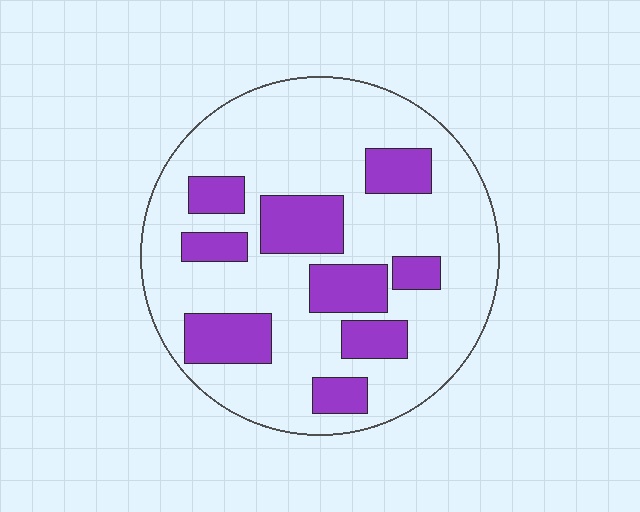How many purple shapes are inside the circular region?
9.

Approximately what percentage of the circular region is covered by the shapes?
Approximately 25%.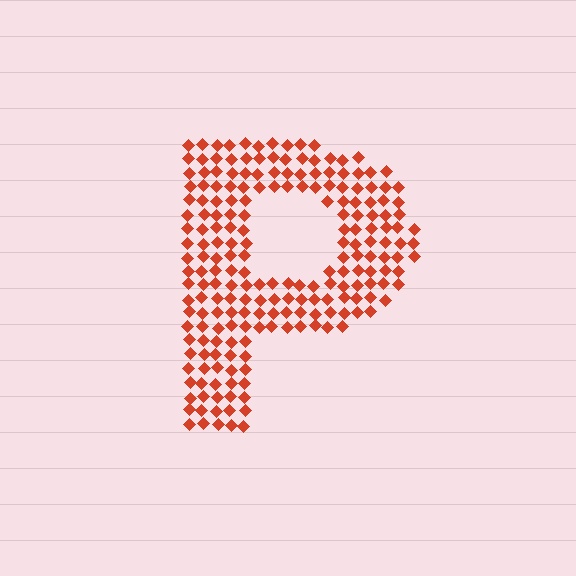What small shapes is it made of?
It is made of small diamonds.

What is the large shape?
The large shape is the letter P.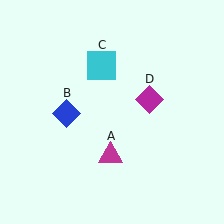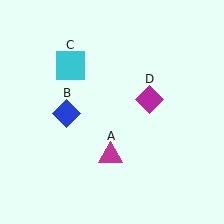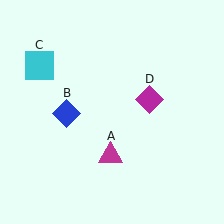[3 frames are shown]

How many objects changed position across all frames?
1 object changed position: cyan square (object C).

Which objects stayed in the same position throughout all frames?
Magenta triangle (object A) and blue diamond (object B) and magenta diamond (object D) remained stationary.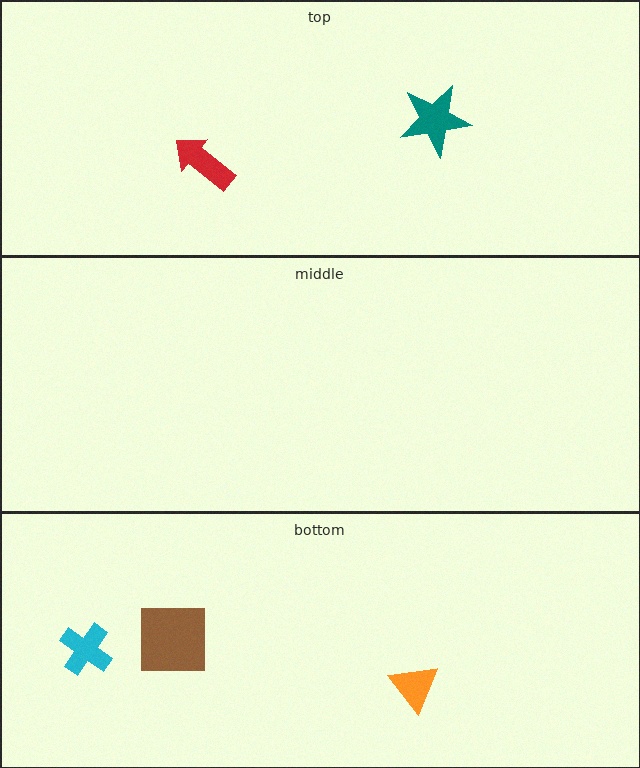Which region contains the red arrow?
The top region.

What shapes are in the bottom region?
The cyan cross, the orange triangle, the brown square.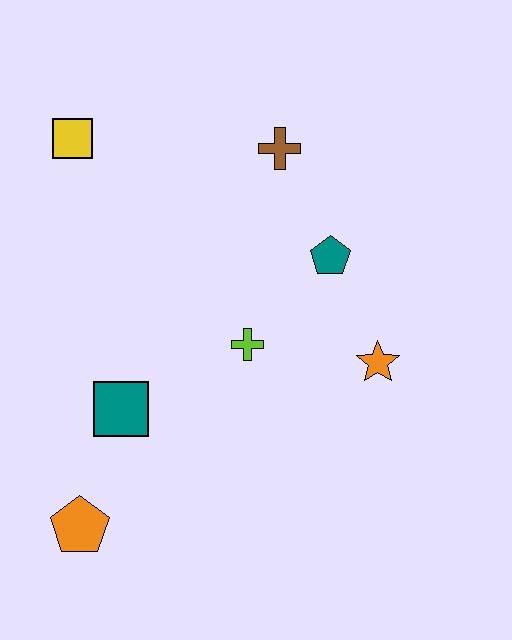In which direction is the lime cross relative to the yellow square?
The lime cross is below the yellow square.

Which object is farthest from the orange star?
The yellow square is farthest from the orange star.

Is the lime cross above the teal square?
Yes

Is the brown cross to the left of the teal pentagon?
Yes